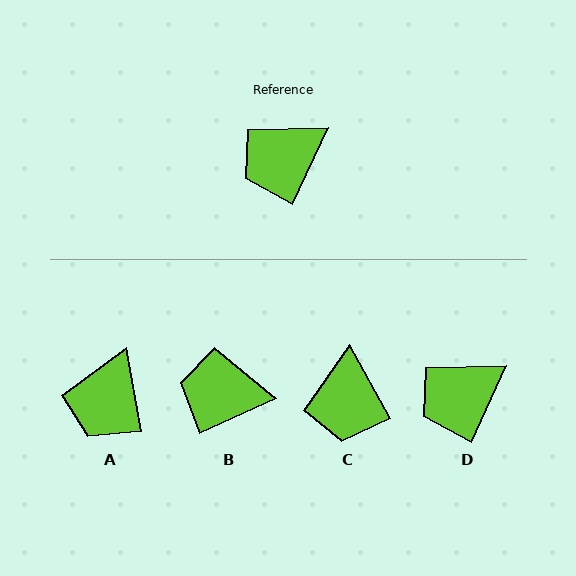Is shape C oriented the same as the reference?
No, it is off by about 54 degrees.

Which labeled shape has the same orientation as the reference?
D.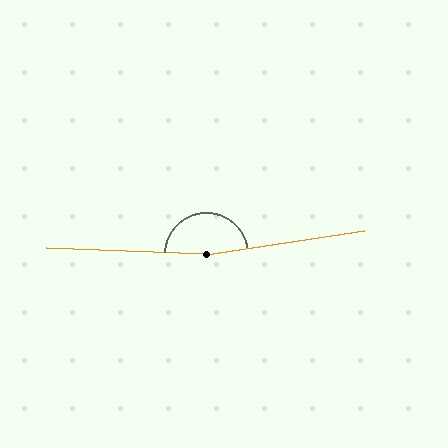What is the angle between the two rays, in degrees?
Approximately 169 degrees.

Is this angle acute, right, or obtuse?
It is obtuse.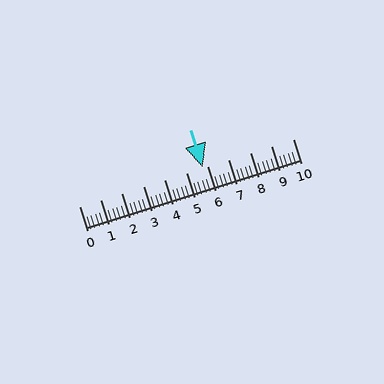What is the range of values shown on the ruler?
The ruler shows values from 0 to 10.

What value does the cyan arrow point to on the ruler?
The cyan arrow points to approximately 5.8.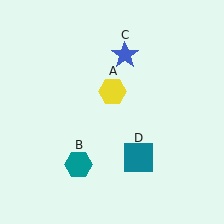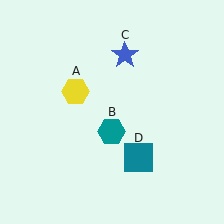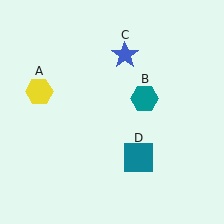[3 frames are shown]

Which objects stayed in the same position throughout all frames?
Blue star (object C) and teal square (object D) remained stationary.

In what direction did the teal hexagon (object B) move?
The teal hexagon (object B) moved up and to the right.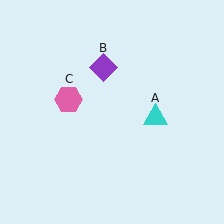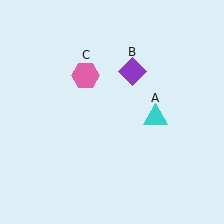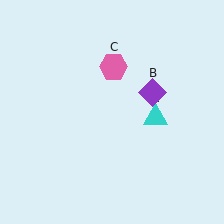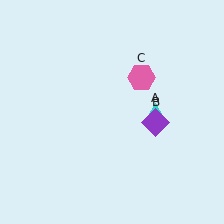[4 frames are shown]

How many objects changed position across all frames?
2 objects changed position: purple diamond (object B), pink hexagon (object C).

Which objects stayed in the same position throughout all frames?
Cyan triangle (object A) remained stationary.